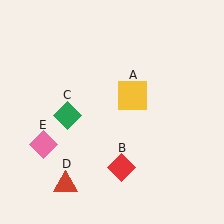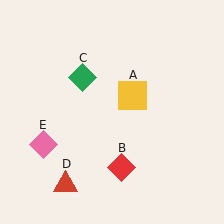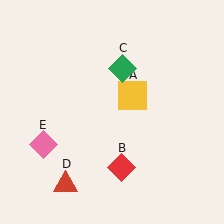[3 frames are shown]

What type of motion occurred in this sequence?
The green diamond (object C) rotated clockwise around the center of the scene.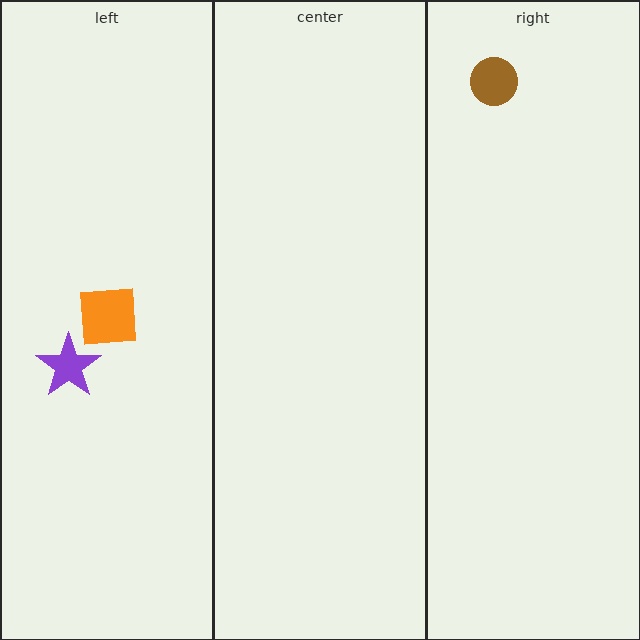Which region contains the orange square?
The left region.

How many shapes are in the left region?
2.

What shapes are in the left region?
The purple star, the orange square.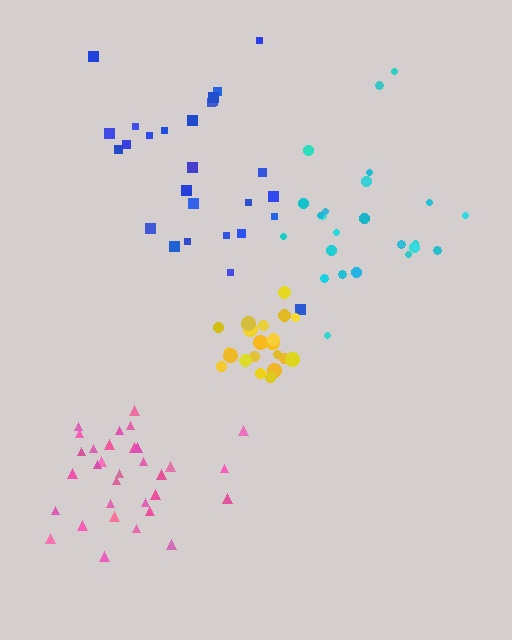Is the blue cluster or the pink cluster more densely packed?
Pink.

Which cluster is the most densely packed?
Yellow.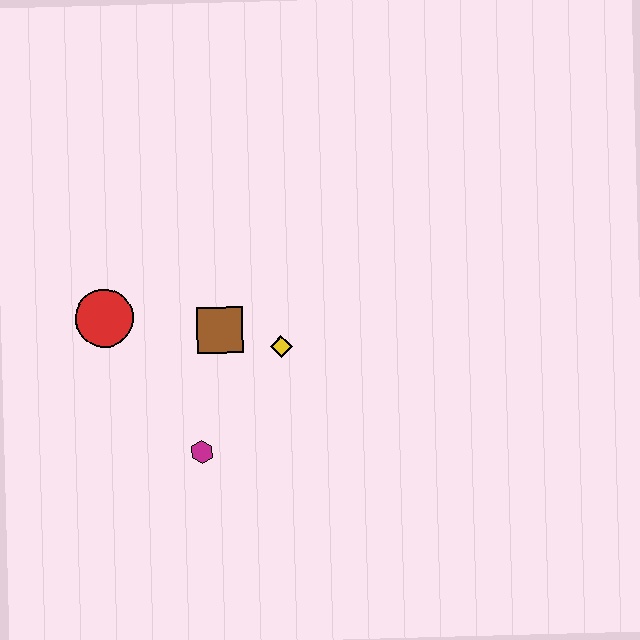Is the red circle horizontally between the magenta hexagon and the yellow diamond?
No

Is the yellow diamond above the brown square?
No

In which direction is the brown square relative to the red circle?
The brown square is to the right of the red circle.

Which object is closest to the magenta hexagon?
The brown square is closest to the magenta hexagon.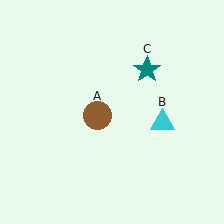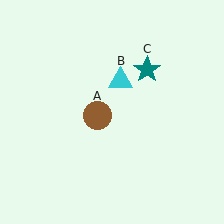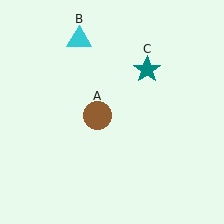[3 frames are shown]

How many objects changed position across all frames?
1 object changed position: cyan triangle (object B).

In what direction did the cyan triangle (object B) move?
The cyan triangle (object B) moved up and to the left.